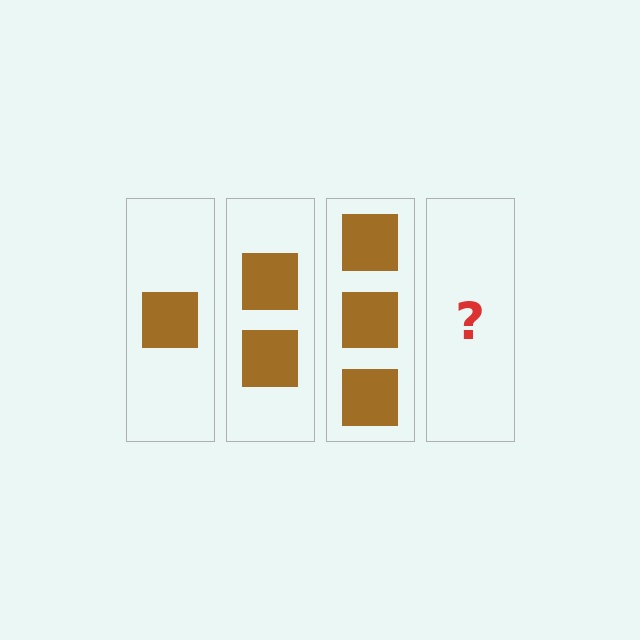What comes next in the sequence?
The next element should be 4 squares.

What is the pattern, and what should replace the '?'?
The pattern is that each step adds one more square. The '?' should be 4 squares.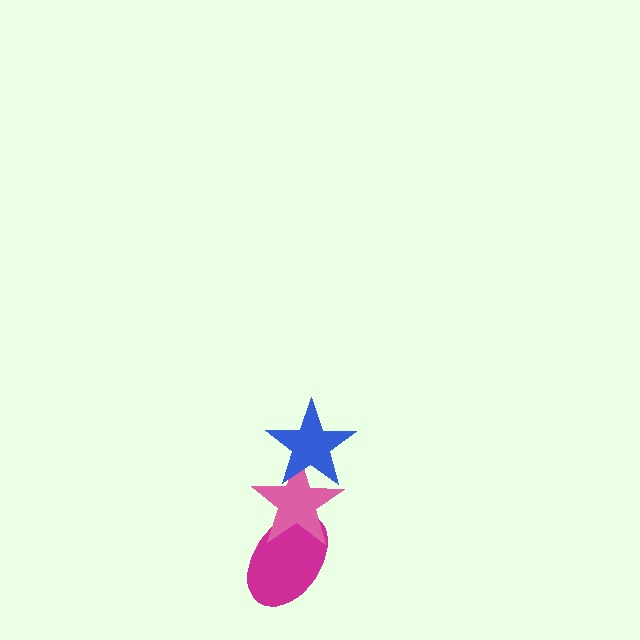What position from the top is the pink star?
The pink star is 2nd from the top.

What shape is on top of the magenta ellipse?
The pink star is on top of the magenta ellipse.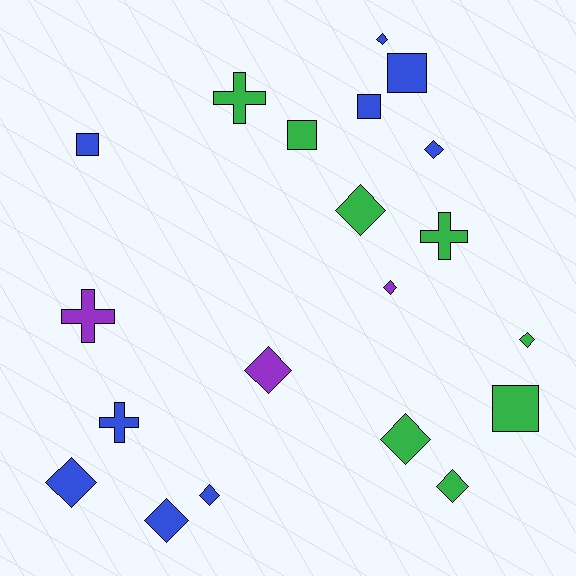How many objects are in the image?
There are 20 objects.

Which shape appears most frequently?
Diamond, with 11 objects.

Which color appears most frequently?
Blue, with 9 objects.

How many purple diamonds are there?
There are 2 purple diamonds.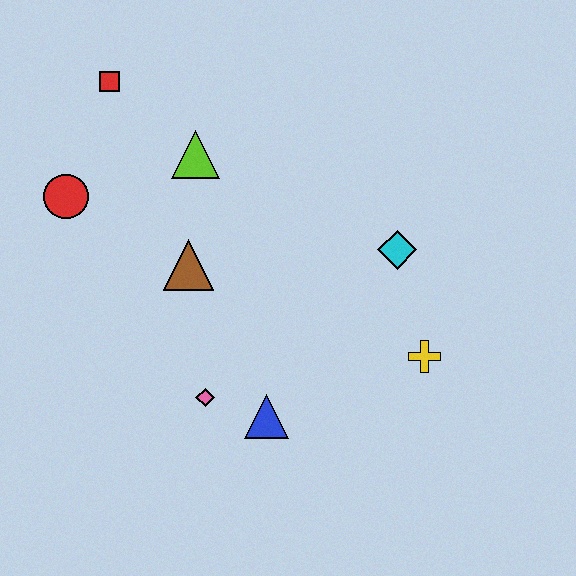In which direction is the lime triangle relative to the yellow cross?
The lime triangle is to the left of the yellow cross.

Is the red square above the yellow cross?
Yes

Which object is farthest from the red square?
The yellow cross is farthest from the red square.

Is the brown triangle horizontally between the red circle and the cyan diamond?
Yes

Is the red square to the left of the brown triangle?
Yes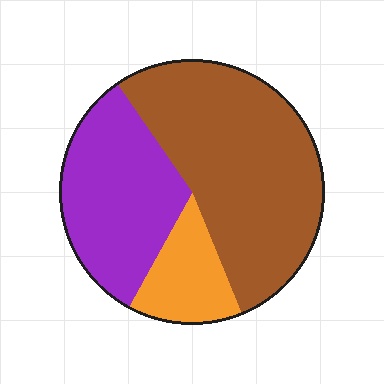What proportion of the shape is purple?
Purple takes up about one third (1/3) of the shape.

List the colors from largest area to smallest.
From largest to smallest: brown, purple, orange.